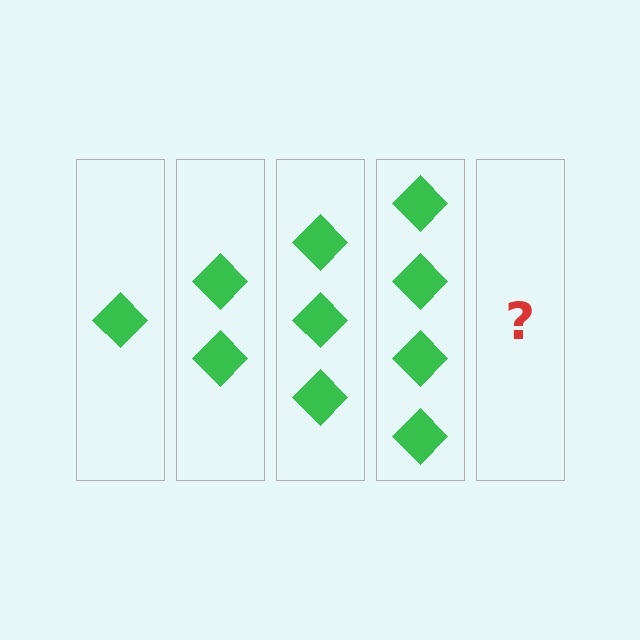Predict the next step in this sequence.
The next step is 5 diamonds.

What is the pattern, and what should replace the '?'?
The pattern is that each step adds one more diamond. The '?' should be 5 diamonds.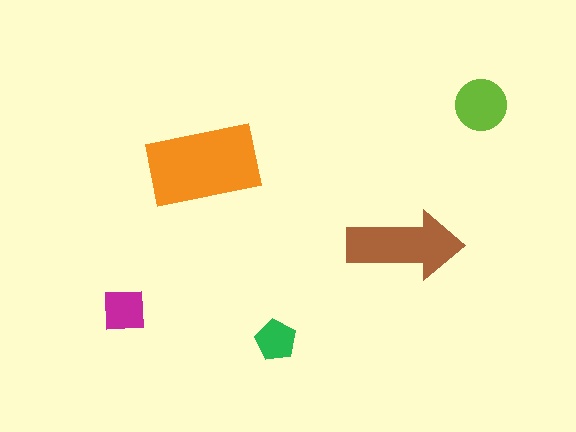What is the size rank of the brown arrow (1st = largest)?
2nd.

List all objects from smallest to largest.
The green pentagon, the magenta square, the lime circle, the brown arrow, the orange rectangle.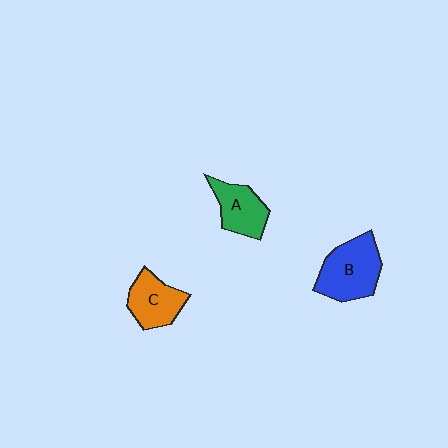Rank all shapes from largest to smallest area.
From largest to smallest: B (blue), C (orange), A (green).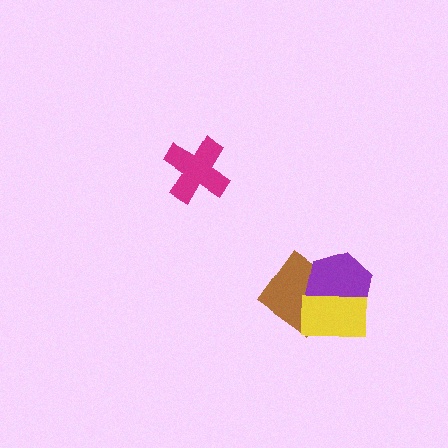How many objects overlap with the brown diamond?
2 objects overlap with the brown diamond.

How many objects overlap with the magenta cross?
0 objects overlap with the magenta cross.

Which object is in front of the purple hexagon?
The yellow rectangle is in front of the purple hexagon.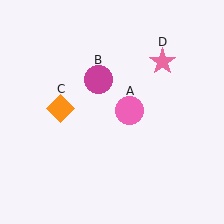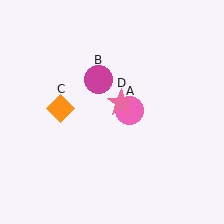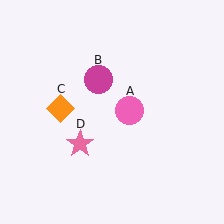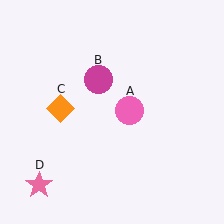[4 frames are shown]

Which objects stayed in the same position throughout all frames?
Pink circle (object A) and magenta circle (object B) and orange diamond (object C) remained stationary.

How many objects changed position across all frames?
1 object changed position: pink star (object D).